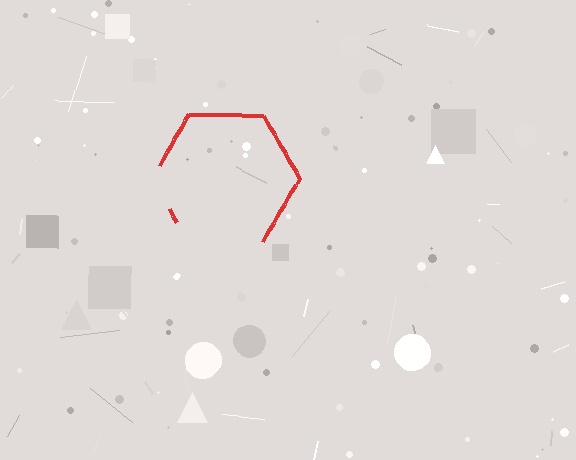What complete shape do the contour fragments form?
The contour fragments form a hexagon.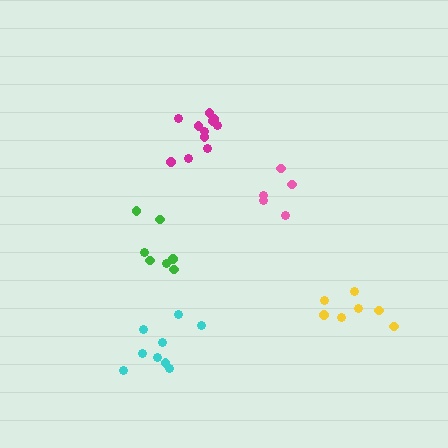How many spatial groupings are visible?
There are 5 spatial groupings.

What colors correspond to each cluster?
The clusters are colored: green, pink, cyan, magenta, yellow.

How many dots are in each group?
Group 1: 7 dots, Group 2: 5 dots, Group 3: 9 dots, Group 4: 11 dots, Group 5: 7 dots (39 total).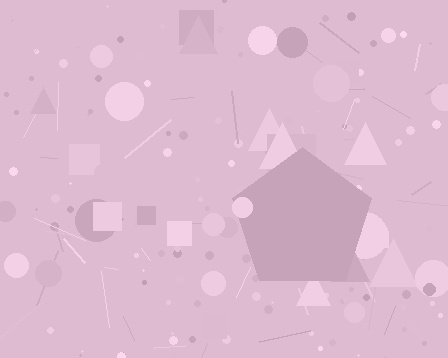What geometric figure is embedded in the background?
A pentagon is embedded in the background.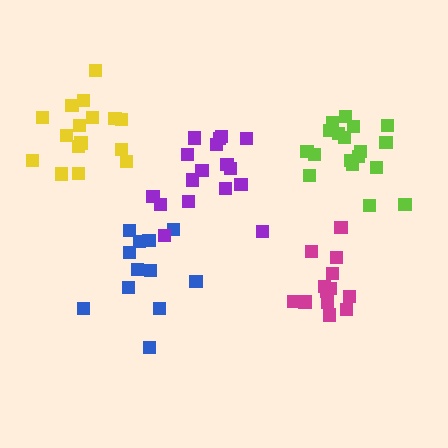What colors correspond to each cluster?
The clusters are colored: magenta, yellow, blue, purple, lime.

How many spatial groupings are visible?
There are 5 spatial groupings.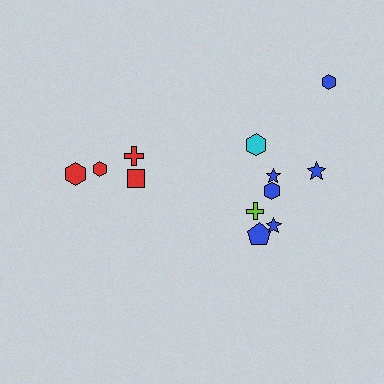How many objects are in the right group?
There are 8 objects.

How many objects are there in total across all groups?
There are 12 objects.